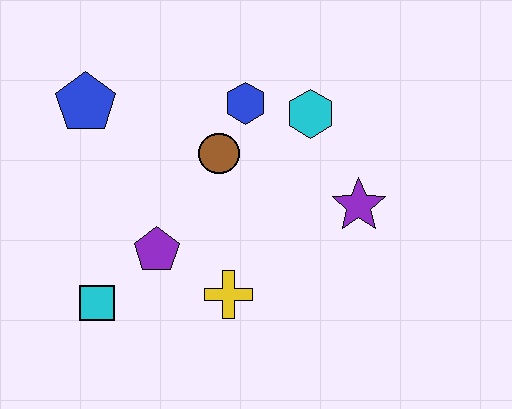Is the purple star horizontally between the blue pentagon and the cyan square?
No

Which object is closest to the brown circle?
The blue hexagon is closest to the brown circle.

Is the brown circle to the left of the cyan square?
No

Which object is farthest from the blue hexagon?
The cyan square is farthest from the blue hexagon.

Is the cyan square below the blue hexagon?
Yes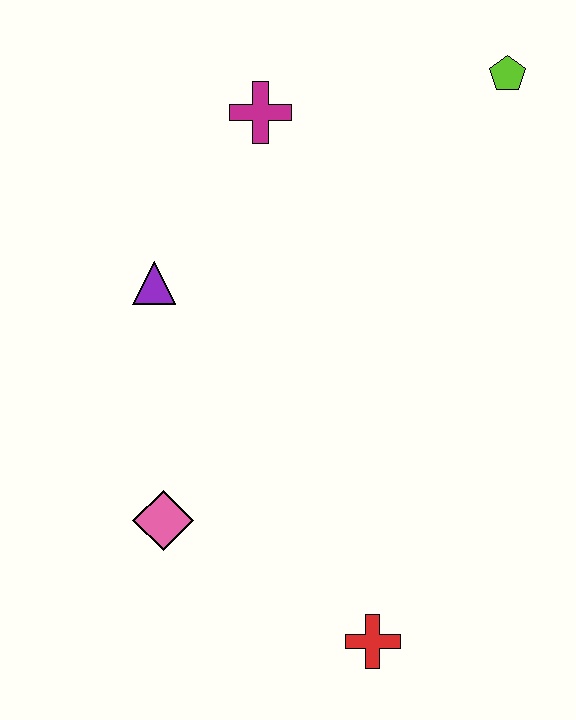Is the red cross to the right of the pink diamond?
Yes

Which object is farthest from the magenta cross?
The red cross is farthest from the magenta cross.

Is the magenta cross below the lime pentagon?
Yes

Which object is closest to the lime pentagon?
The magenta cross is closest to the lime pentagon.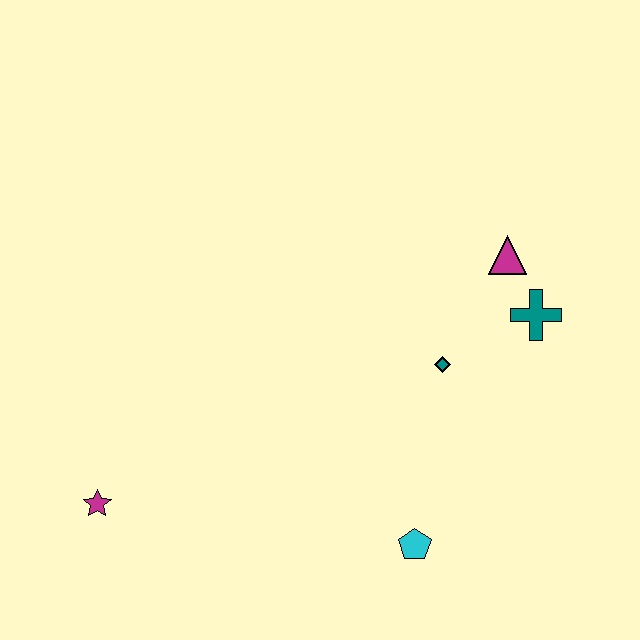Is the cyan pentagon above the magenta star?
No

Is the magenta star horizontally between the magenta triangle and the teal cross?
No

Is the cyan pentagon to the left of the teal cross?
Yes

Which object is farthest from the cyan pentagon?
The magenta star is farthest from the cyan pentagon.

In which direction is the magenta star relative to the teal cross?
The magenta star is to the left of the teal cross.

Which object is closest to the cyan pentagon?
The teal diamond is closest to the cyan pentagon.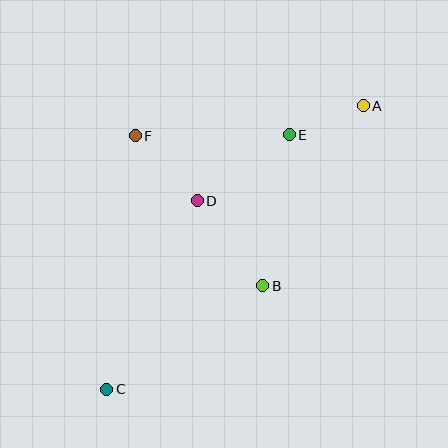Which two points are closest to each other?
Points A and E are closest to each other.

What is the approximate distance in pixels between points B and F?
The distance between B and F is approximately 197 pixels.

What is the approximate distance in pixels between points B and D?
The distance between B and D is approximately 107 pixels.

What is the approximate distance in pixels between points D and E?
The distance between D and E is approximately 113 pixels.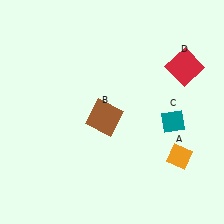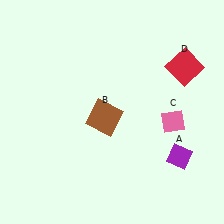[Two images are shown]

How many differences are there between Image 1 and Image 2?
There are 2 differences between the two images.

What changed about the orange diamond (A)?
In Image 1, A is orange. In Image 2, it changed to purple.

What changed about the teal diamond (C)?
In Image 1, C is teal. In Image 2, it changed to pink.